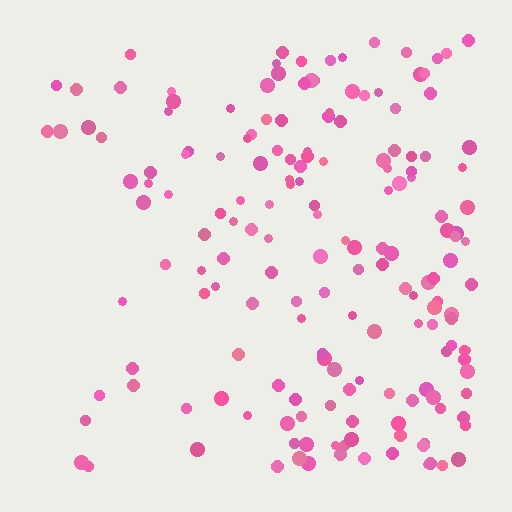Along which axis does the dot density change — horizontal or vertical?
Horizontal.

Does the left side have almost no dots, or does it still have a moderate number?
Still a moderate number, just noticeably fewer than the right.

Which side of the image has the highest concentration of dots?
The right.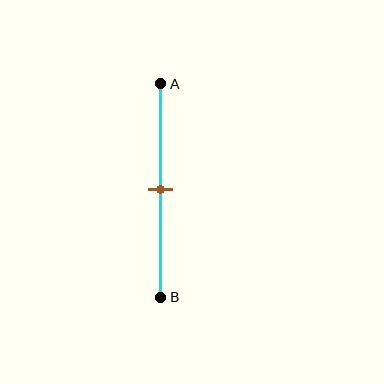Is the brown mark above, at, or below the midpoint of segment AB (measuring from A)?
The brown mark is approximately at the midpoint of segment AB.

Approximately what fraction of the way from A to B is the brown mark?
The brown mark is approximately 50% of the way from A to B.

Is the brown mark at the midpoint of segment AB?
Yes, the mark is approximately at the midpoint.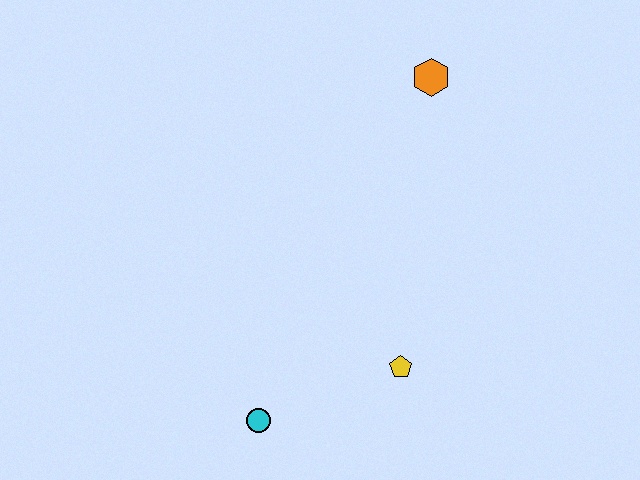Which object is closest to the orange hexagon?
The yellow pentagon is closest to the orange hexagon.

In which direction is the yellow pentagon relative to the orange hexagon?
The yellow pentagon is below the orange hexagon.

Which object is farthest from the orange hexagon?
The cyan circle is farthest from the orange hexagon.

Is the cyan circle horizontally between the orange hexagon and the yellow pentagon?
No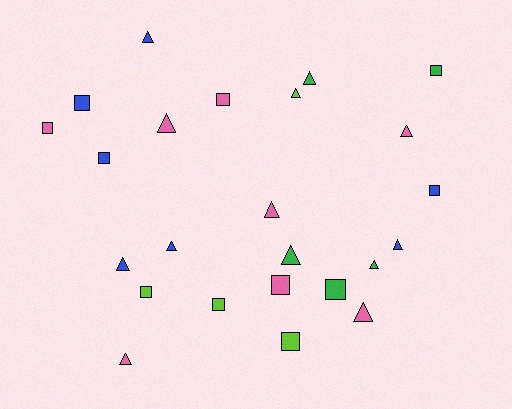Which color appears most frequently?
Pink, with 8 objects.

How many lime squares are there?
There are 3 lime squares.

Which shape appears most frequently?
Triangle, with 13 objects.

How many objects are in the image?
There are 24 objects.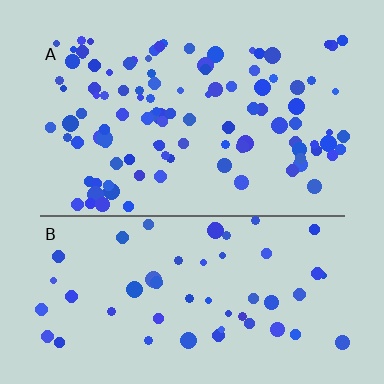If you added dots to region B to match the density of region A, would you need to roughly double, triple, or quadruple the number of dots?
Approximately double.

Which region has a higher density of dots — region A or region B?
A (the top).